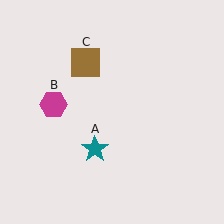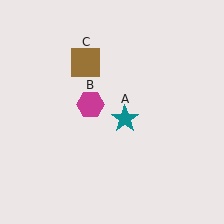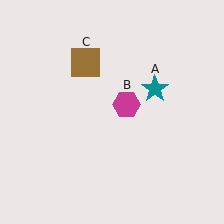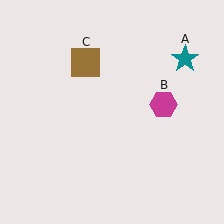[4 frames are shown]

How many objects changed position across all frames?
2 objects changed position: teal star (object A), magenta hexagon (object B).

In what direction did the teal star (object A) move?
The teal star (object A) moved up and to the right.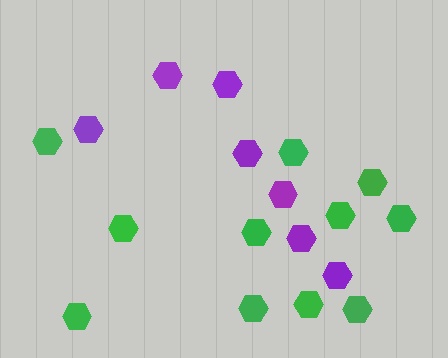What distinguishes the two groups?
There are 2 groups: one group of purple hexagons (7) and one group of green hexagons (11).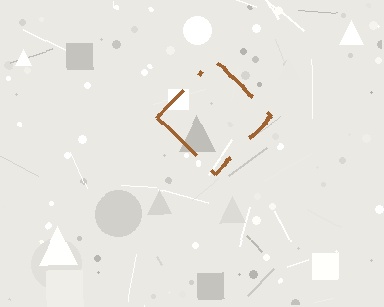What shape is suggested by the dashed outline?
The dashed outline suggests a diamond.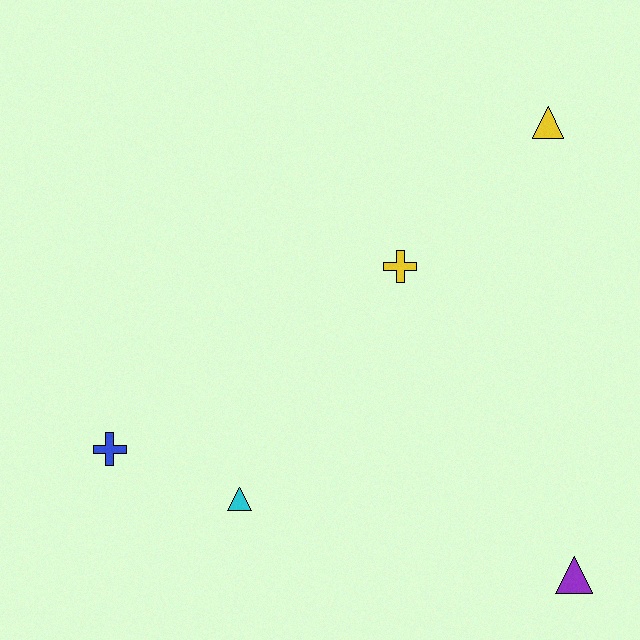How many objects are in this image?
There are 5 objects.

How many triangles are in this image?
There are 3 triangles.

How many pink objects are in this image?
There are no pink objects.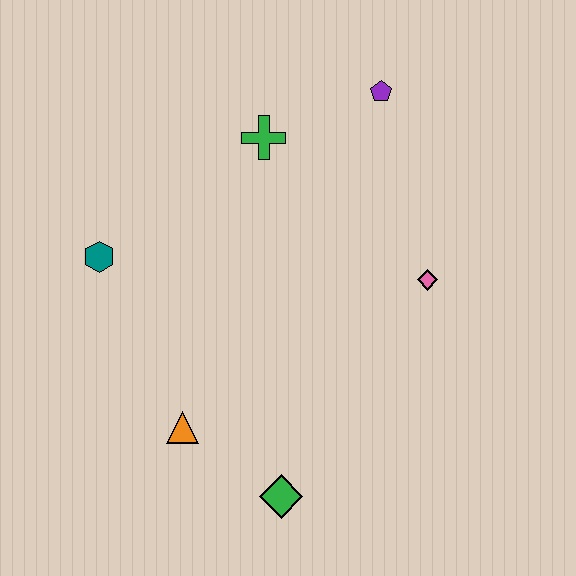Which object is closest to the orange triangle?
The green diamond is closest to the orange triangle.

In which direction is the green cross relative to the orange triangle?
The green cross is above the orange triangle.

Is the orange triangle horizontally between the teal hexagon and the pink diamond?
Yes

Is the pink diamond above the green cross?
No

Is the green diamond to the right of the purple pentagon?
No